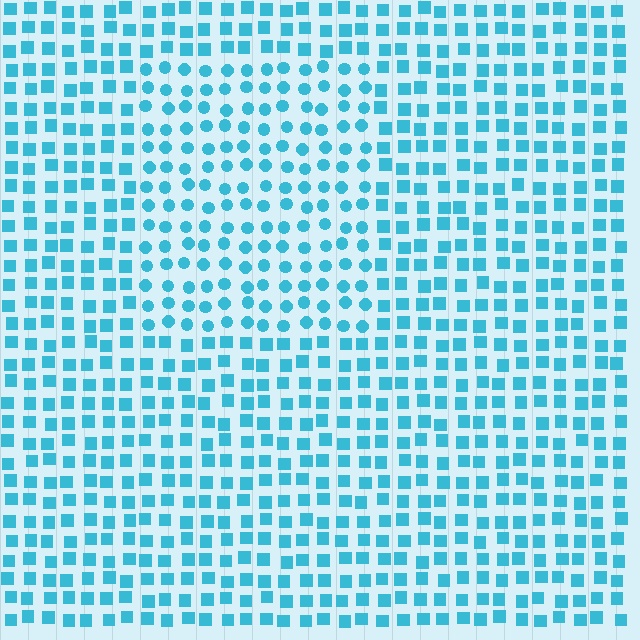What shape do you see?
I see a rectangle.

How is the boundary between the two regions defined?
The boundary is defined by a change in element shape: circles inside vs. squares outside. All elements share the same color and spacing.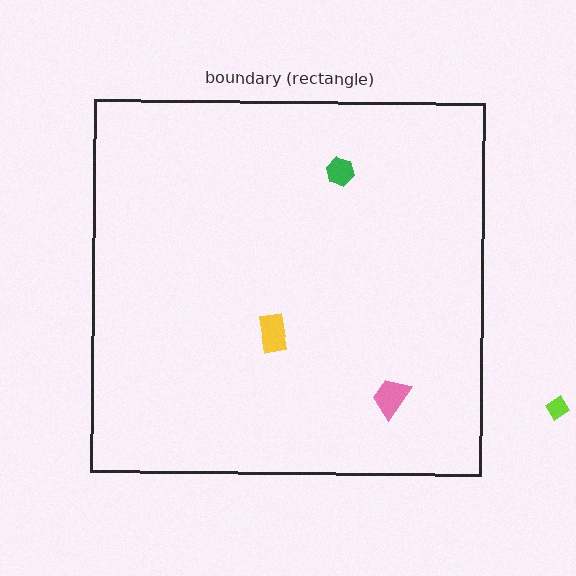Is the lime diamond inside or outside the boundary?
Outside.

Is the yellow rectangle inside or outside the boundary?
Inside.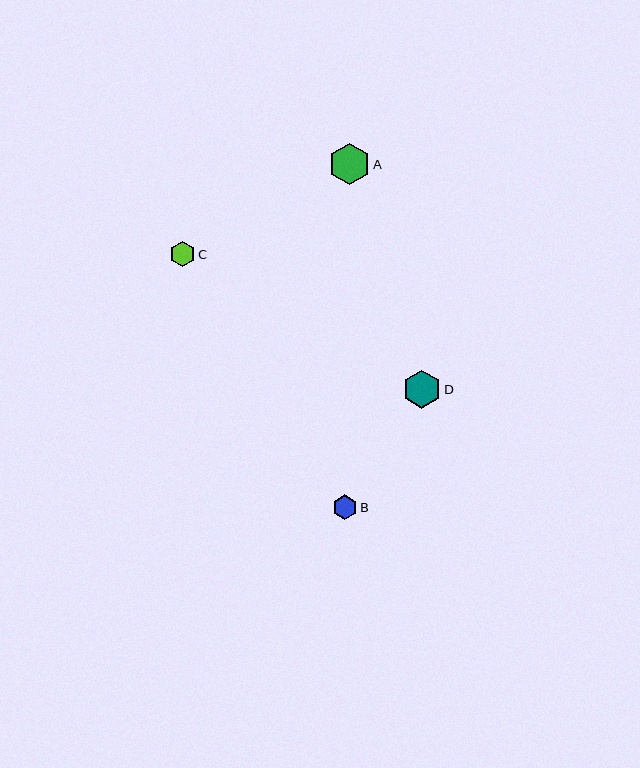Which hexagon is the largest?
Hexagon A is the largest with a size of approximately 41 pixels.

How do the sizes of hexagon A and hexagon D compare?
Hexagon A and hexagon D are approximately the same size.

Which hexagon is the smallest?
Hexagon B is the smallest with a size of approximately 25 pixels.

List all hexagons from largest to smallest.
From largest to smallest: A, D, C, B.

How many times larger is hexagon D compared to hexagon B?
Hexagon D is approximately 1.5 times the size of hexagon B.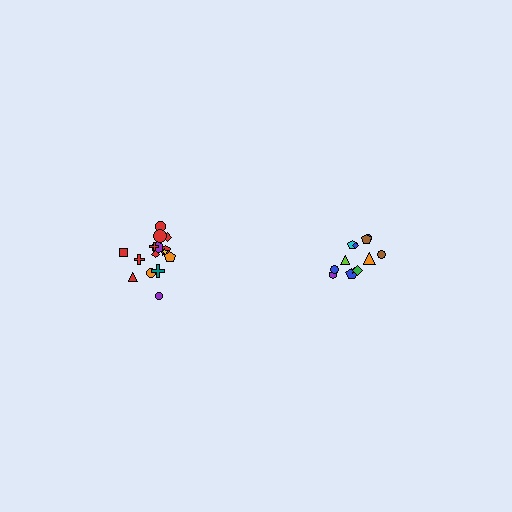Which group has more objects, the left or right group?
The left group.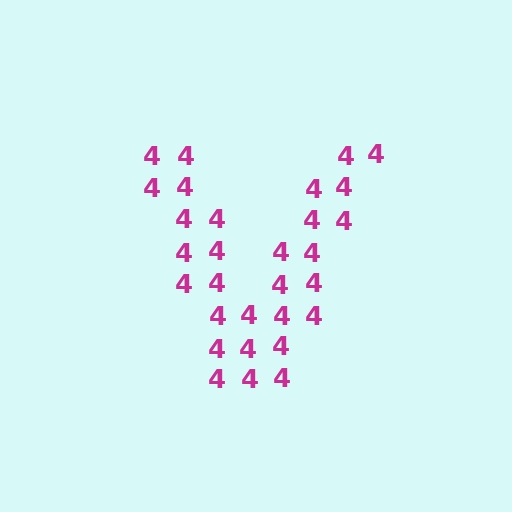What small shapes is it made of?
It is made of small digit 4's.